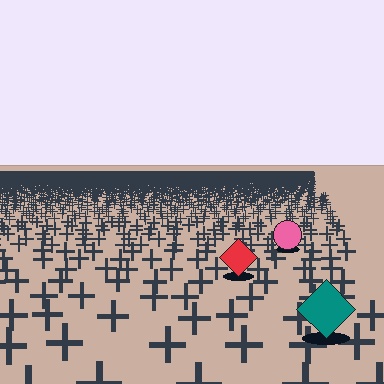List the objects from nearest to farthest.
From nearest to farthest: the teal diamond, the red diamond, the pink circle.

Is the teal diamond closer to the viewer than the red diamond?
Yes. The teal diamond is closer — you can tell from the texture gradient: the ground texture is coarser near it.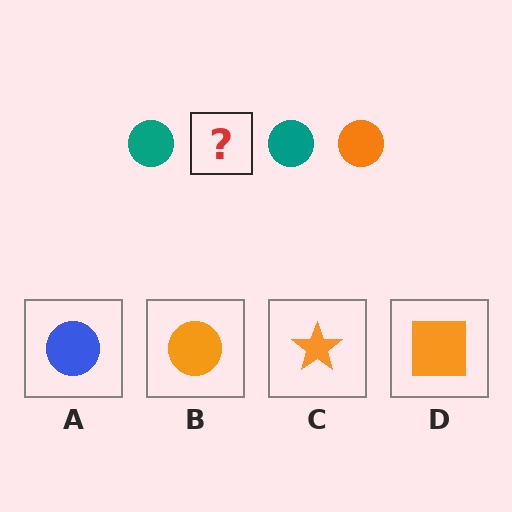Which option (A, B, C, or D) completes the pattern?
B.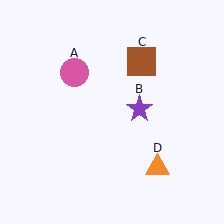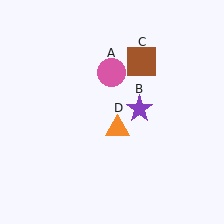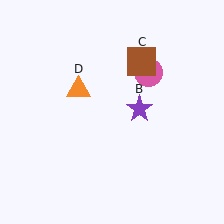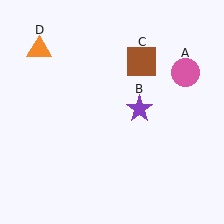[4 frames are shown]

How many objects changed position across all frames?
2 objects changed position: pink circle (object A), orange triangle (object D).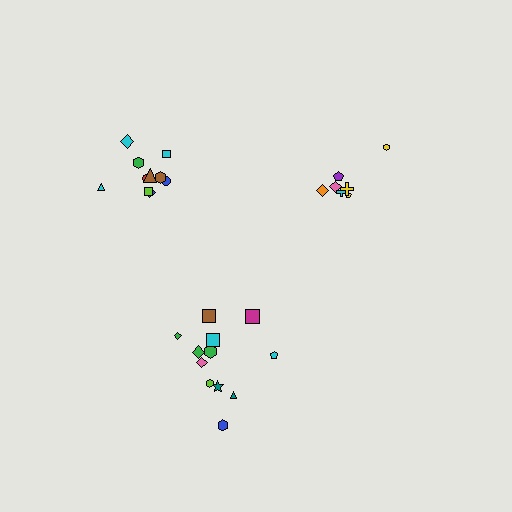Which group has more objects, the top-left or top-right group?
The top-left group.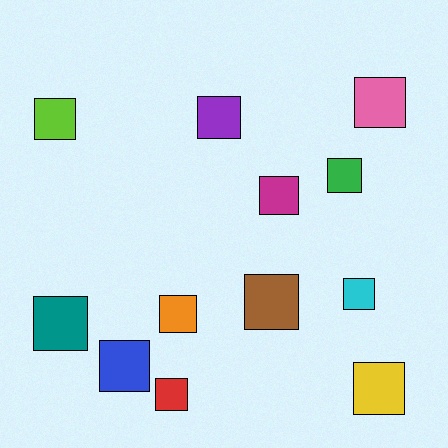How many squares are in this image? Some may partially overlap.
There are 12 squares.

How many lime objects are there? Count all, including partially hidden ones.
There is 1 lime object.